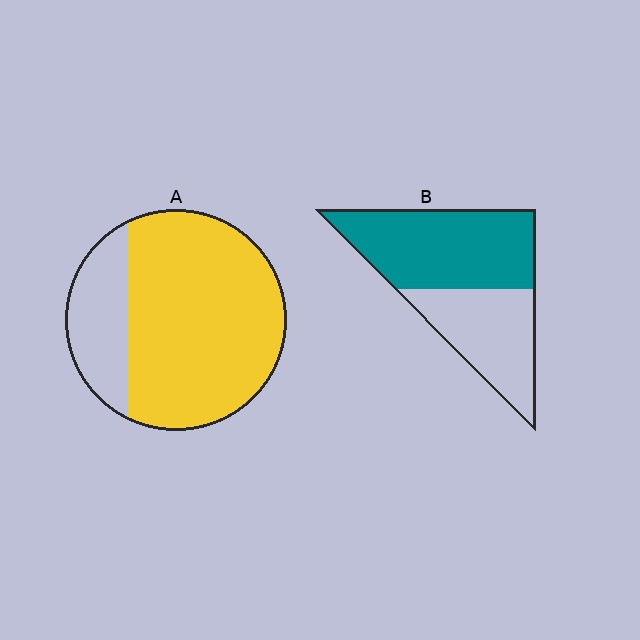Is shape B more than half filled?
Yes.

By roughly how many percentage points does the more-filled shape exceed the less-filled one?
By roughly 20 percentage points (A over B).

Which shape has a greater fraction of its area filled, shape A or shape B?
Shape A.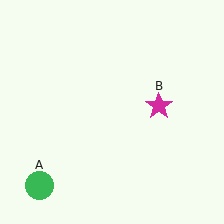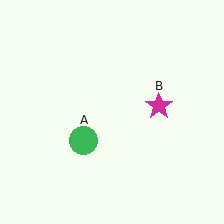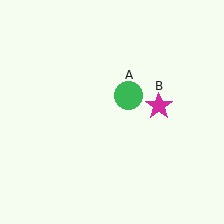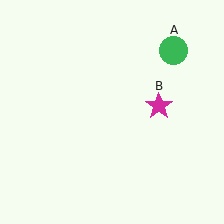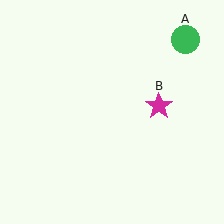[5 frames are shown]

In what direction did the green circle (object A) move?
The green circle (object A) moved up and to the right.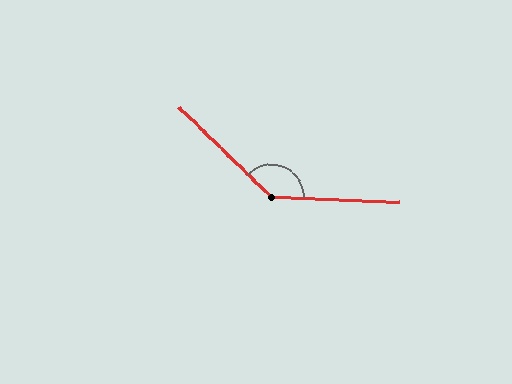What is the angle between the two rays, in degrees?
Approximately 138 degrees.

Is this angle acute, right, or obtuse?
It is obtuse.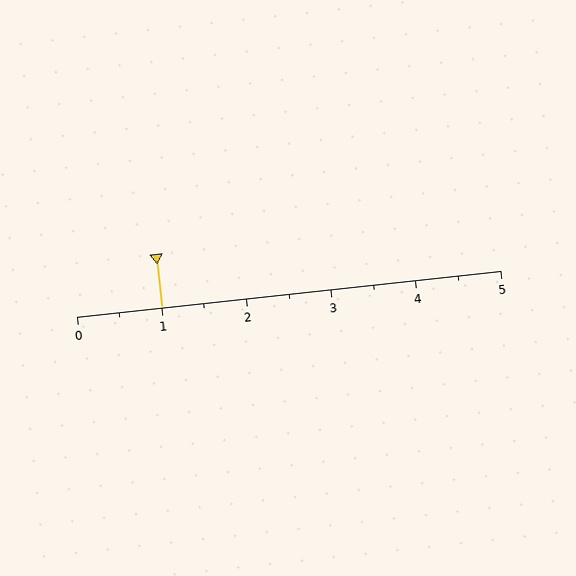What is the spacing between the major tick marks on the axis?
The major ticks are spaced 1 apart.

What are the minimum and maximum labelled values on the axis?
The axis runs from 0 to 5.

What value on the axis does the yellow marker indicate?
The marker indicates approximately 1.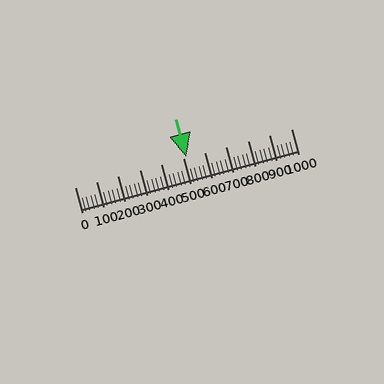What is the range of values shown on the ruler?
The ruler shows values from 0 to 1000.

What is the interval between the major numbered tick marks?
The major tick marks are spaced 100 units apart.